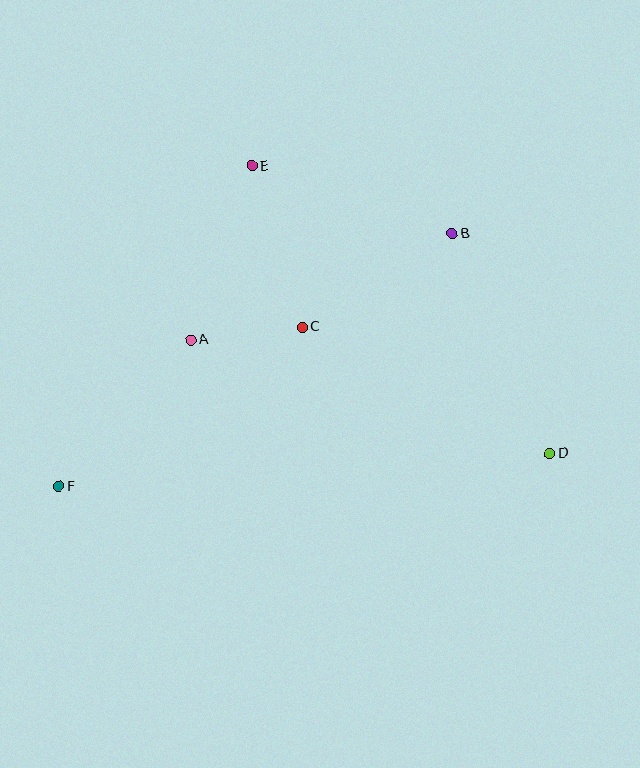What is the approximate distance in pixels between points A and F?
The distance between A and F is approximately 197 pixels.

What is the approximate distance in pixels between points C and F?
The distance between C and F is approximately 291 pixels.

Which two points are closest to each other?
Points A and C are closest to each other.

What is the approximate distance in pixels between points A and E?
The distance between A and E is approximately 184 pixels.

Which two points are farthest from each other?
Points D and F are farthest from each other.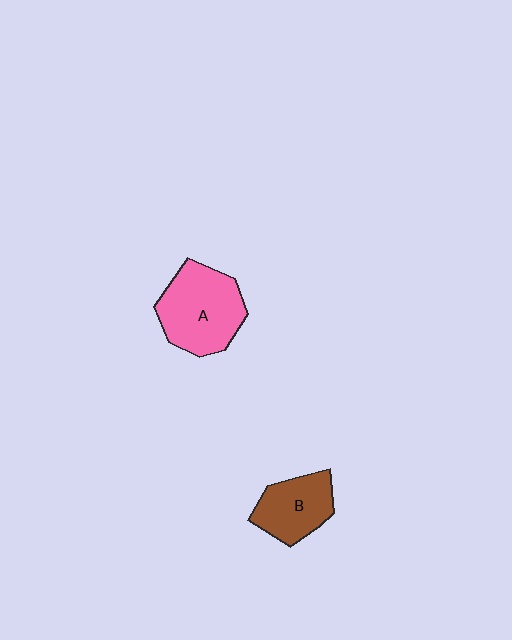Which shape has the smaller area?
Shape B (brown).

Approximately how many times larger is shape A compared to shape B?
Approximately 1.5 times.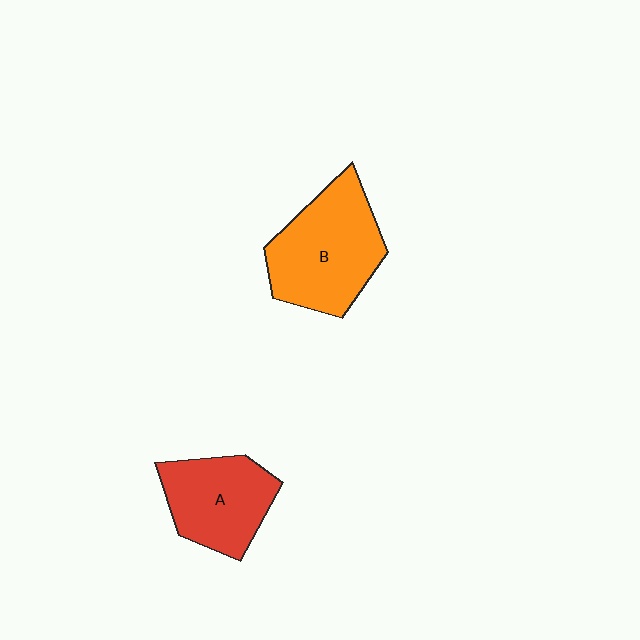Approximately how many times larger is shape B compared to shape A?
Approximately 1.3 times.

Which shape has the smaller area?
Shape A (red).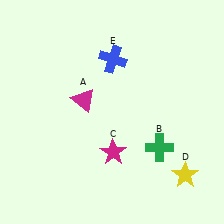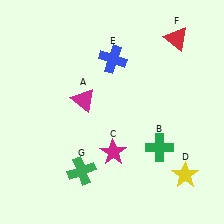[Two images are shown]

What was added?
A red triangle (F), a green cross (G) were added in Image 2.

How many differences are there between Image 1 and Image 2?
There are 2 differences between the two images.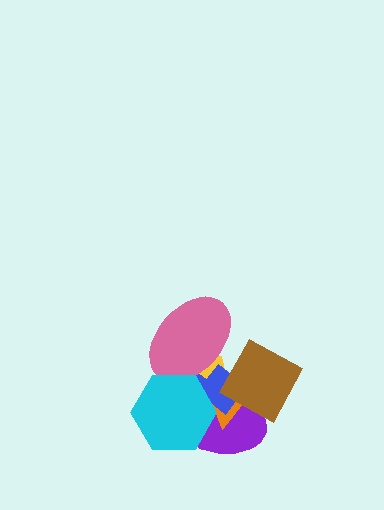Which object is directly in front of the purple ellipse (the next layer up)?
The orange triangle is directly in front of the purple ellipse.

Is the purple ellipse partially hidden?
Yes, it is partially covered by another shape.